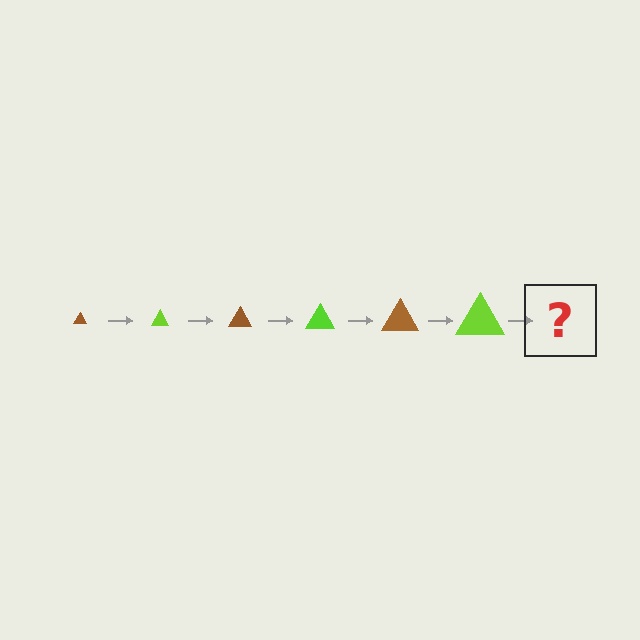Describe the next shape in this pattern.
It should be a brown triangle, larger than the previous one.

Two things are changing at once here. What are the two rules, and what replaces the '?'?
The two rules are that the triangle grows larger each step and the color cycles through brown and lime. The '?' should be a brown triangle, larger than the previous one.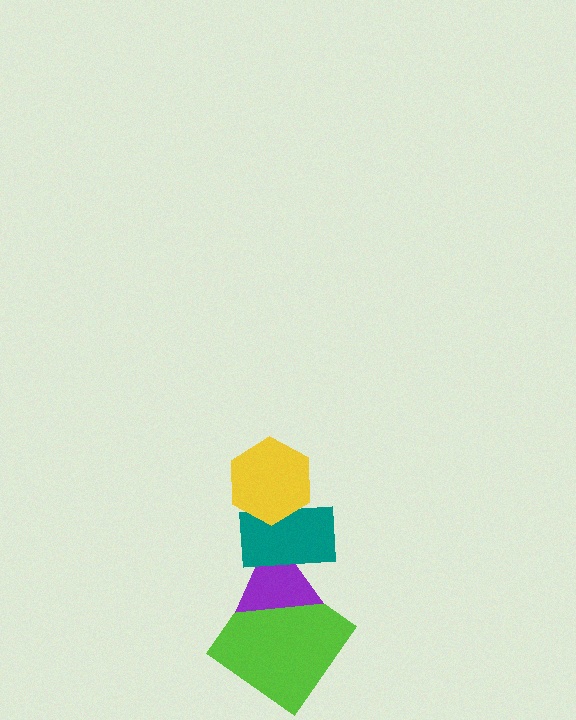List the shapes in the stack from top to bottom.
From top to bottom: the yellow hexagon, the teal rectangle, the purple triangle, the lime diamond.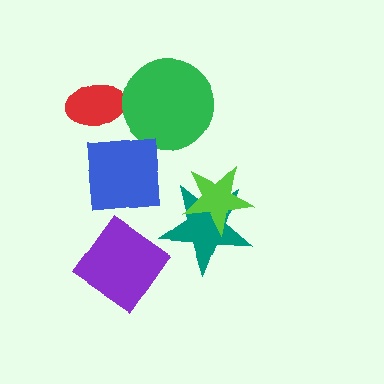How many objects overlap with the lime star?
1 object overlaps with the lime star.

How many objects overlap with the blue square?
1 object overlaps with the blue square.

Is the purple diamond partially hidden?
No, no other shape covers it.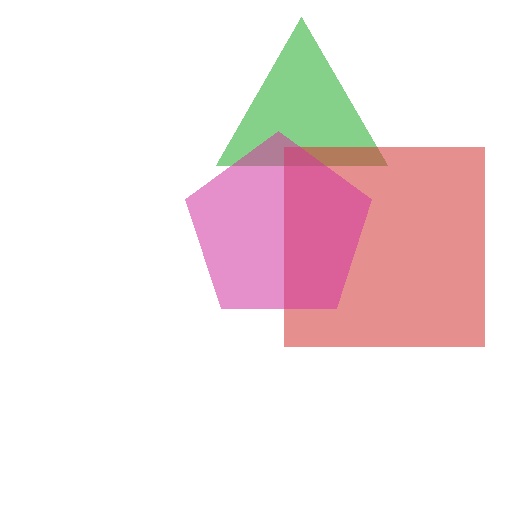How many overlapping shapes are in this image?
There are 3 overlapping shapes in the image.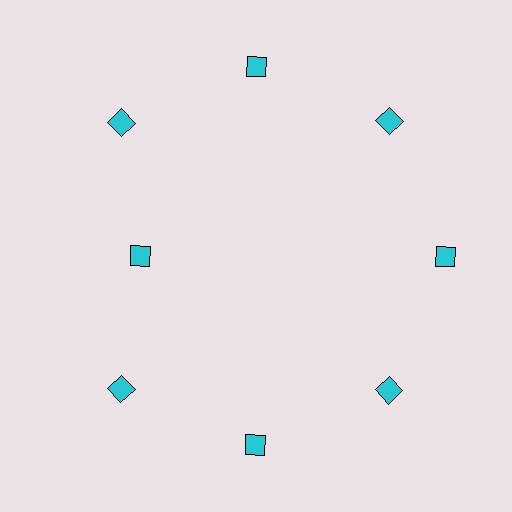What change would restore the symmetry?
The symmetry would be restored by moving it outward, back onto the ring so that all 8 diamonds sit at equal angles and equal distance from the center.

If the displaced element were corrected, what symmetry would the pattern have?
It would have 8-fold rotational symmetry — the pattern would map onto itself every 45 degrees.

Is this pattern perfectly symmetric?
No. The 8 cyan diamonds are arranged in a ring, but one element near the 9 o'clock position is pulled inward toward the center, breaking the 8-fold rotational symmetry.